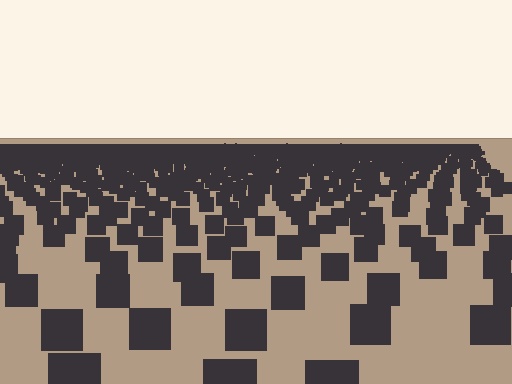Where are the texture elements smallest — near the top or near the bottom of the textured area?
Near the top.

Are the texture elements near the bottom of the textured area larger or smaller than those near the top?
Larger. Near the bottom, elements are closer to the viewer and appear at a bigger on-screen size.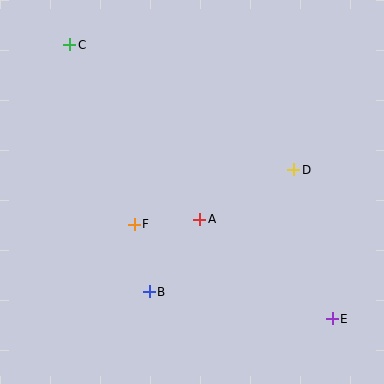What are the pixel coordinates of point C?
Point C is at (70, 45).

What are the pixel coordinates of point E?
Point E is at (332, 319).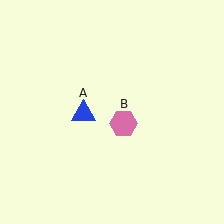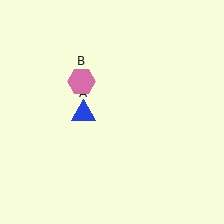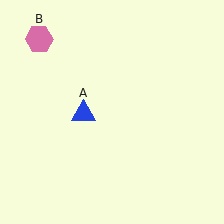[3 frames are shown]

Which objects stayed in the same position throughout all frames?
Blue triangle (object A) remained stationary.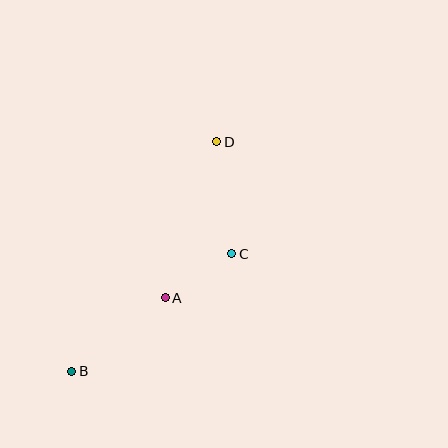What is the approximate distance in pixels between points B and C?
The distance between B and C is approximately 199 pixels.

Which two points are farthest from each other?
Points B and D are farthest from each other.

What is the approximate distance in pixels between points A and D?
The distance between A and D is approximately 164 pixels.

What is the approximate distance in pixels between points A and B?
The distance between A and B is approximately 119 pixels.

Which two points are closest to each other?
Points A and C are closest to each other.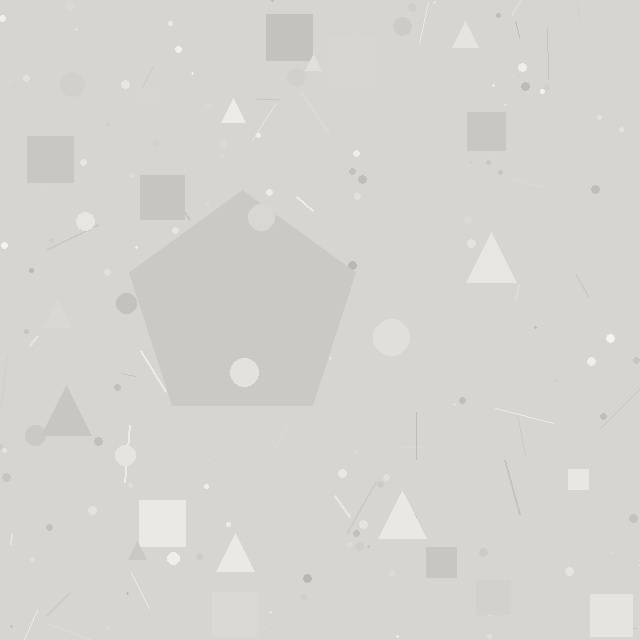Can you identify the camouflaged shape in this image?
The camouflaged shape is a pentagon.